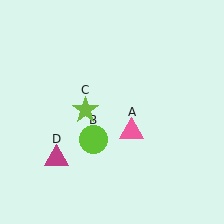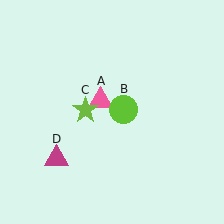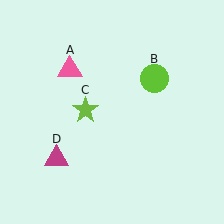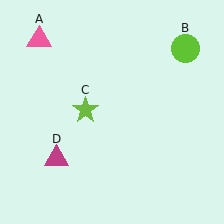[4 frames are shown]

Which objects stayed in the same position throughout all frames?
Lime star (object C) and magenta triangle (object D) remained stationary.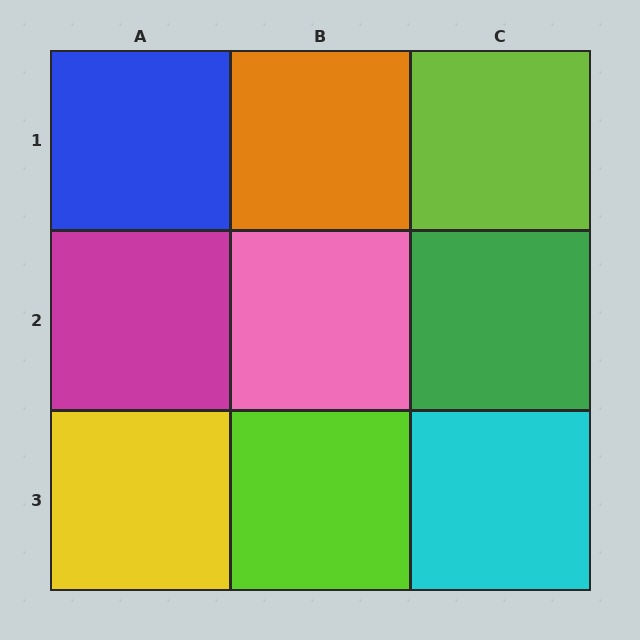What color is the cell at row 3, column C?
Cyan.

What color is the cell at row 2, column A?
Magenta.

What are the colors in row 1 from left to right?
Blue, orange, lime.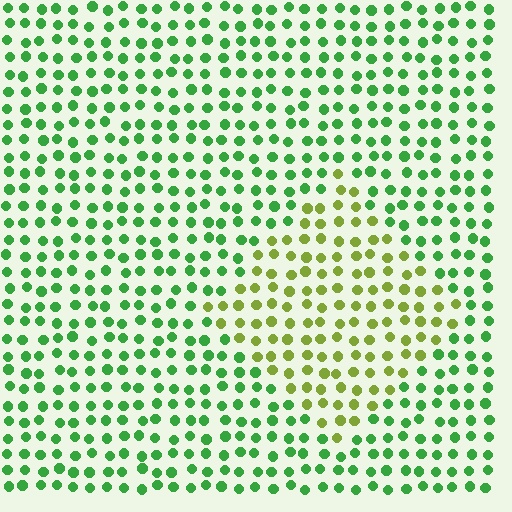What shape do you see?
I see a diamond.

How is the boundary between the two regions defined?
The boundary is defined purely by a slight shift in hue (about 44 degrees). Spacing, size, and orientation are identical on both sides.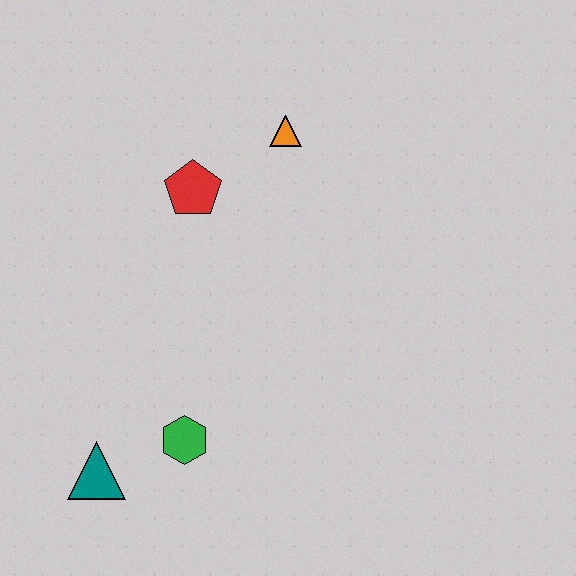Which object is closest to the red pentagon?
The orange triangle is closest to the red pentagon.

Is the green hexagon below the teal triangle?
No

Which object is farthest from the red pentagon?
The teal triangle is farthest from the red pentagon.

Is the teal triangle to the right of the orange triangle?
No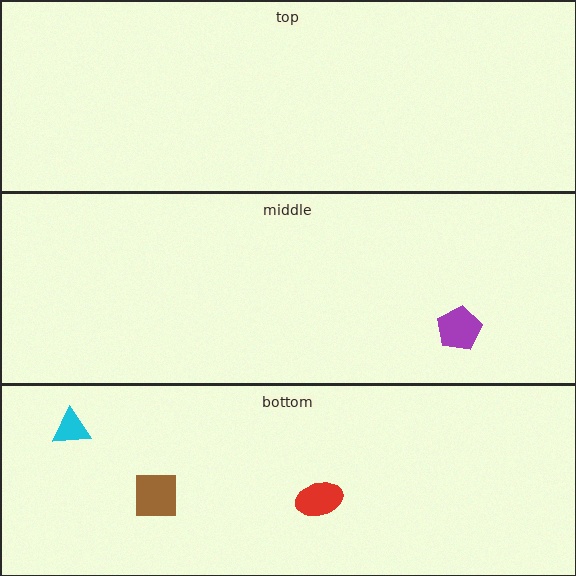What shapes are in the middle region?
The purple pentagon.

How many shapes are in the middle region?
1.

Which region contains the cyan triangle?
The bottom region.